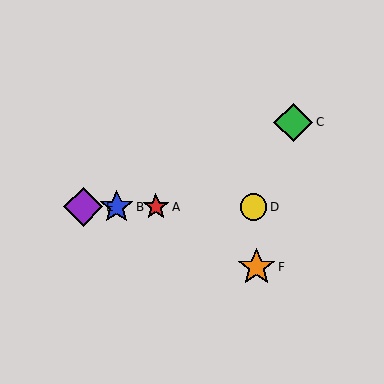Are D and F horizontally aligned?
No, D is at y≈207 and F is at y≈267.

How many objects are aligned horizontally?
4 objects (A, B, D, E) are aligned horizontally.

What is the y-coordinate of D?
Object D is at y≈207.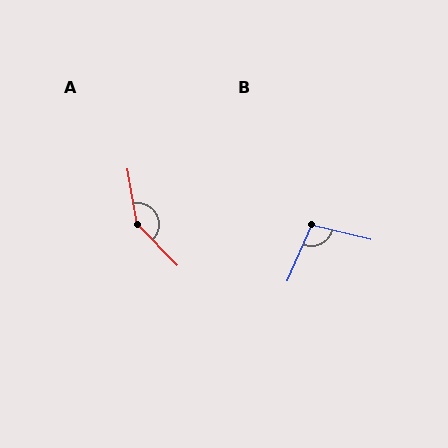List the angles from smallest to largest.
B (100°), A (146°).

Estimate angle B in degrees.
Approximately 100 degrees.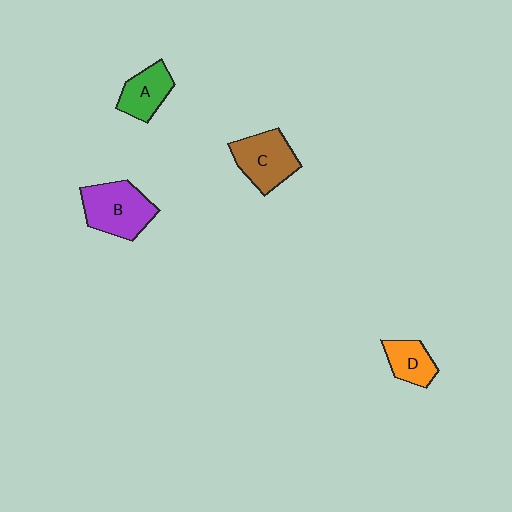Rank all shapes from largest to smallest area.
From largest to smallest: B (purple), C (brown), A (green), D (orange).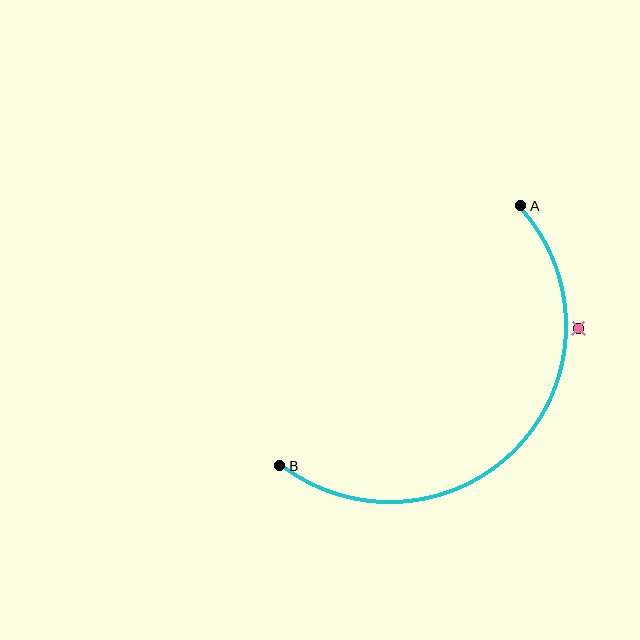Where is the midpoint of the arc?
The arc midpoint is the point on the curve farthest from the straight line joining A and B. It sits below and to the right of that line.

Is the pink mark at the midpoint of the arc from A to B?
No — the pink mark does not lie on the arc at all. It sits slightly outside the curve.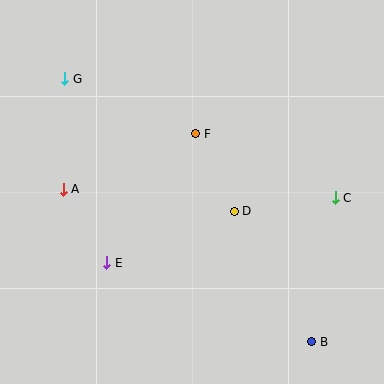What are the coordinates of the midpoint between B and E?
The midpoint between B and E is at (209, 302).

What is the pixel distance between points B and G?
The distance between B and G is 361 pixels.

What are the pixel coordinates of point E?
Point E is at (107, 263).